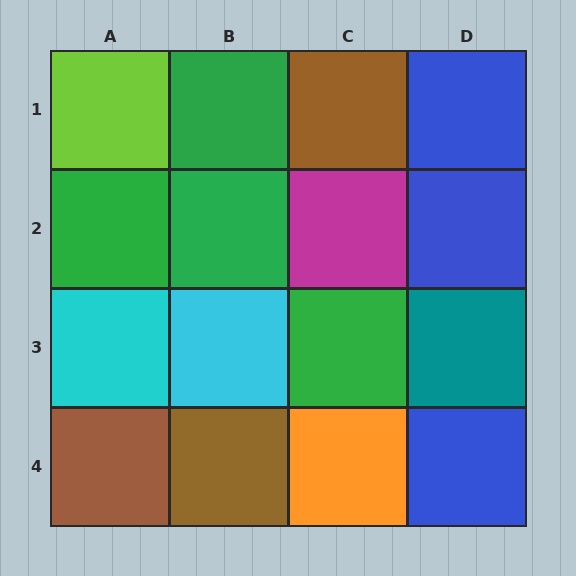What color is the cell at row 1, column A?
Lime.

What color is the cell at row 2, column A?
Green.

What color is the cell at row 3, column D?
Teal.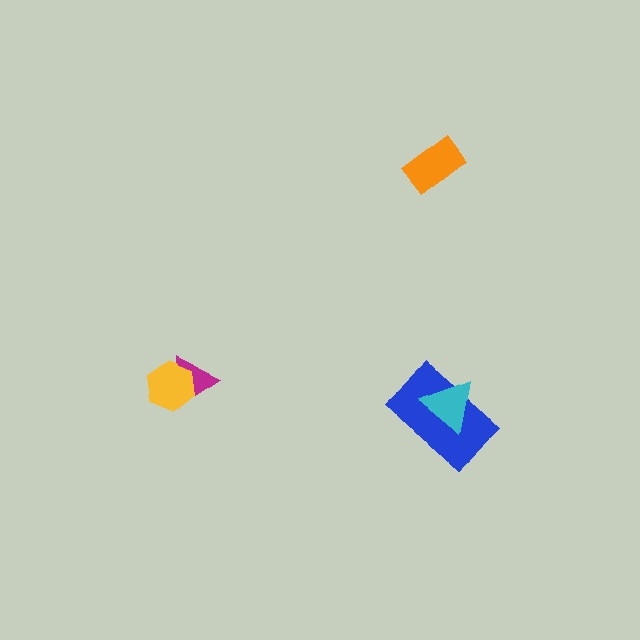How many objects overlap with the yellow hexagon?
1 object overlaps with the yellow hexagon.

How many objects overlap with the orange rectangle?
0 objects overlap with the orange rectangle.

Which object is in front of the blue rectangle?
The cyan triangle is in front of the blue rectangle.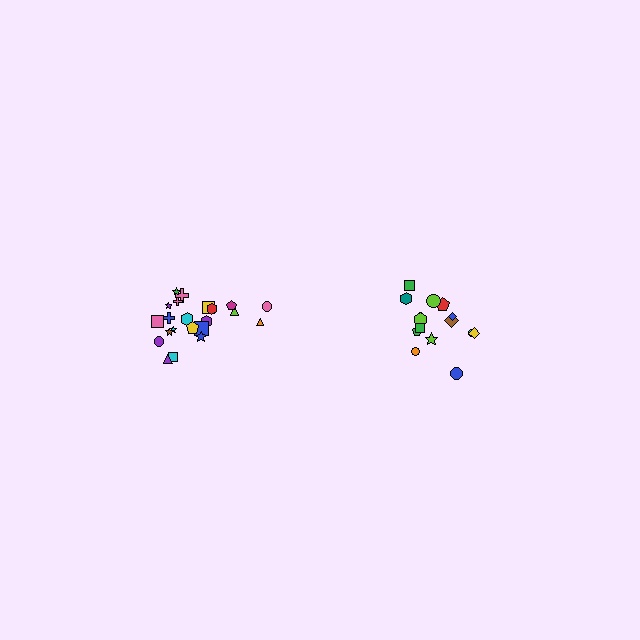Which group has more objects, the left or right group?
The left group.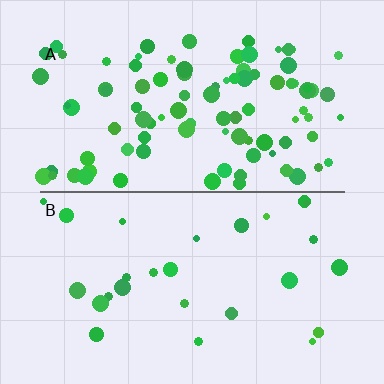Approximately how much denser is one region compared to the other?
Approximately 3.5× — region A over region B.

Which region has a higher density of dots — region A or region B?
A (the top).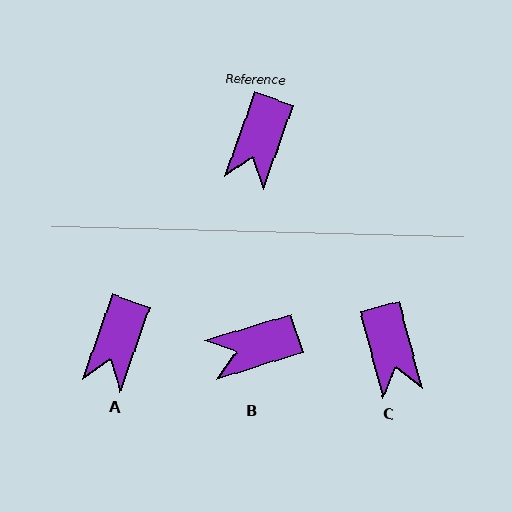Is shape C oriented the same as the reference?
No, it is off by about 34 degrees.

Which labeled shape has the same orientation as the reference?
A.